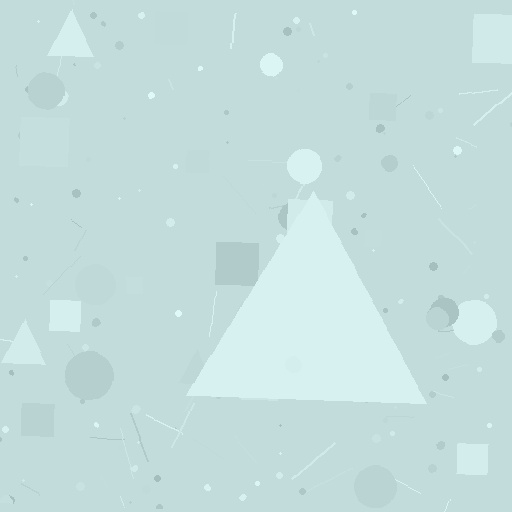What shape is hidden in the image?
A triangle is hidden in the image.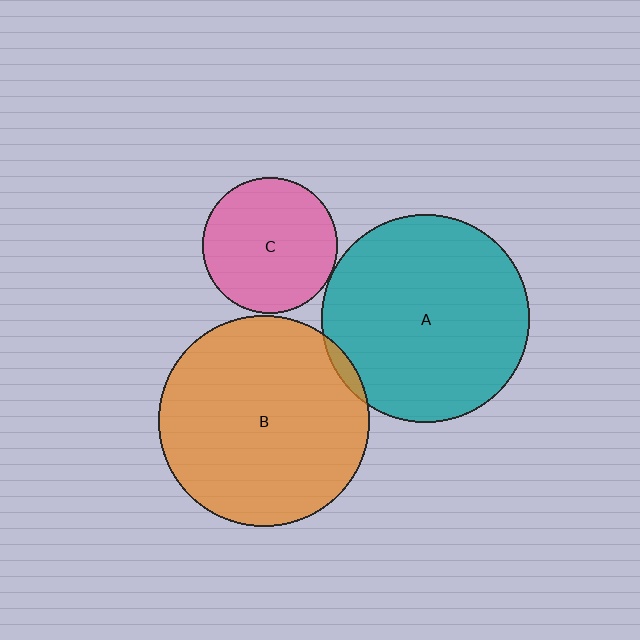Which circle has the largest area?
Circle B (orange).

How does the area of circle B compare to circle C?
Approximately 2.4 times.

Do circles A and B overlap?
Yes.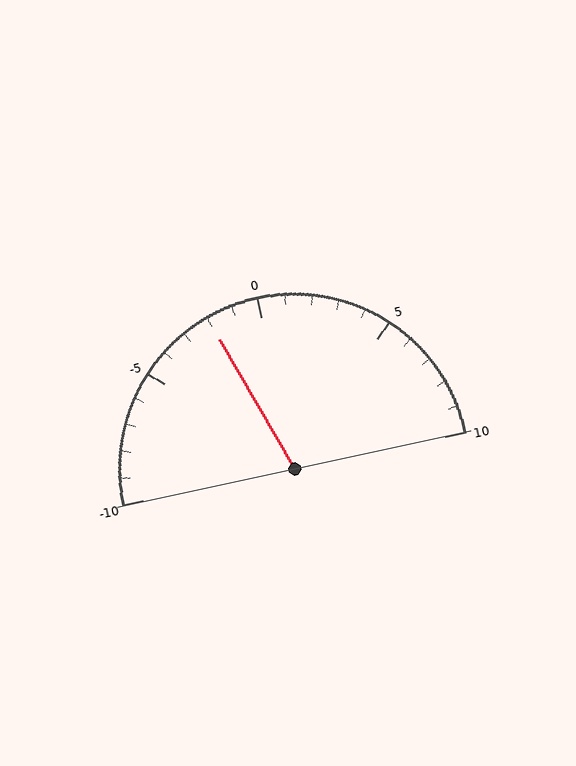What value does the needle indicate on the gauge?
The needle indicates approximately -2.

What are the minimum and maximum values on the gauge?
The gauge ranges from -10 to 10.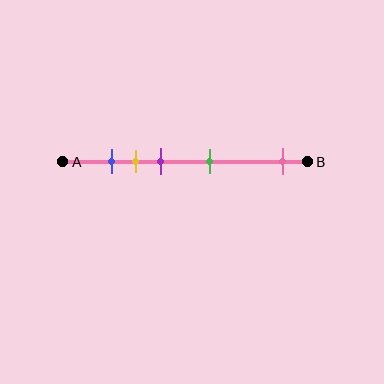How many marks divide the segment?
There are 5 marks dividing the segment.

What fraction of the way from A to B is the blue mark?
The blue mark is approximately 20% (0.2) of the way from A to B.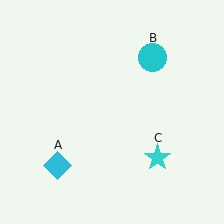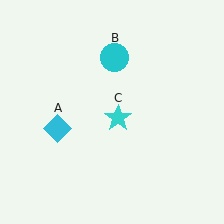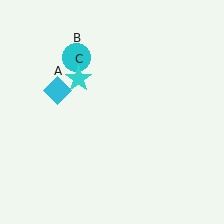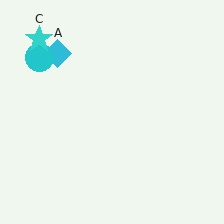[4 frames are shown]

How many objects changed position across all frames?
3 objects changed position: cyan diamond (object A), cyan circle (object B), cyan star (object C).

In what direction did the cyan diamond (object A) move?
The cyan diamond (object A) moved up.